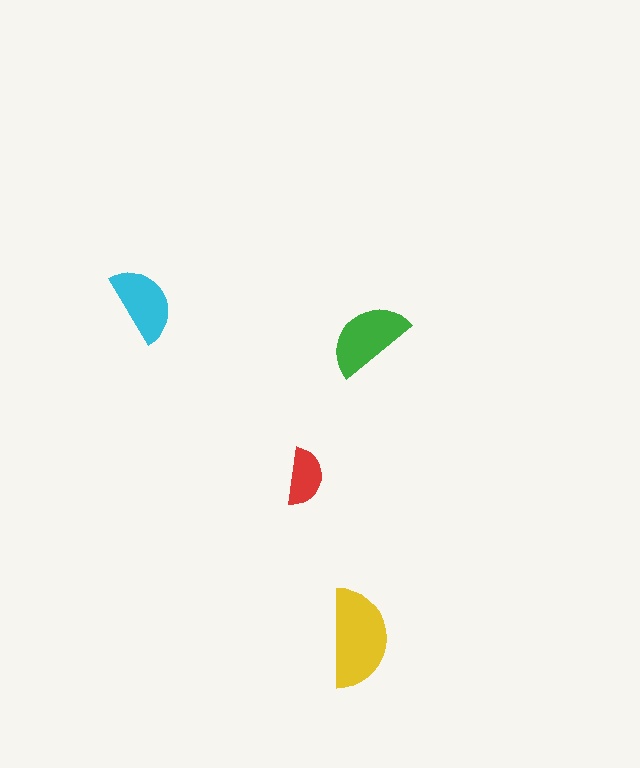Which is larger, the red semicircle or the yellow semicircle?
The yellow one.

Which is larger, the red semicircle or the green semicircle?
The green one.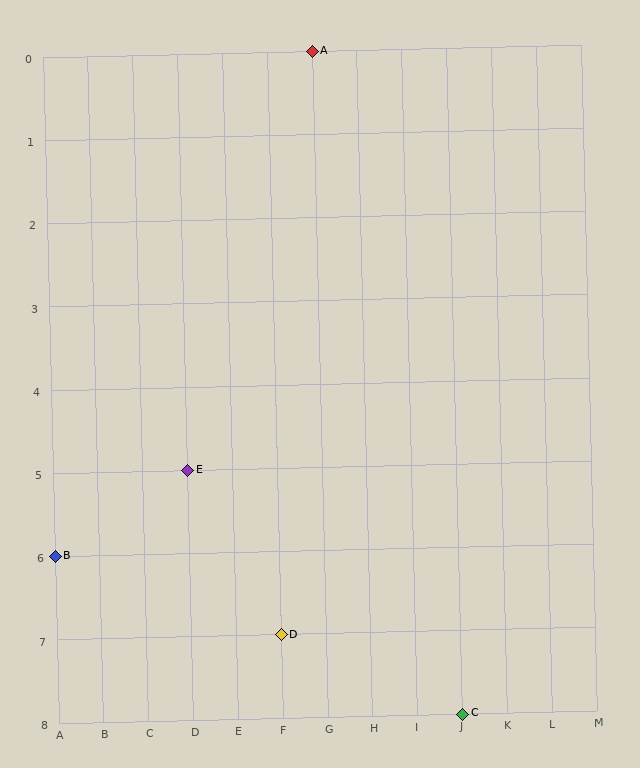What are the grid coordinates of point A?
Point A is at grid coordinates (G, 0).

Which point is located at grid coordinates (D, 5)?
Point E is at (D, 5).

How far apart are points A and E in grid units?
Points A and E are 3 columns and 5 rows apart (about 5.8 grid units diagonally).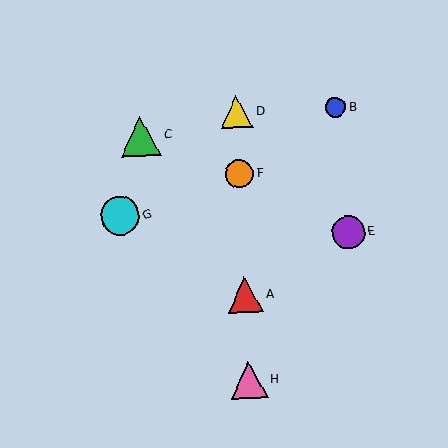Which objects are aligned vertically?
Objects A, D, F, H are aligned vertically.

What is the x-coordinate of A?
Object A is at x≈245.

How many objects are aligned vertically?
4 objects (A, D, F, H) are aligned vertically.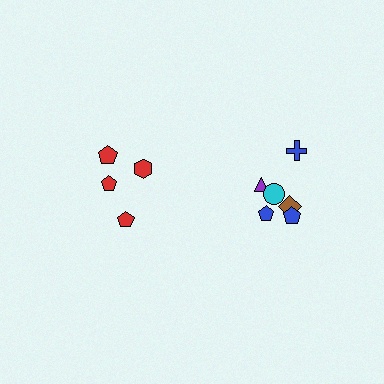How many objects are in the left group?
There are 4 objects.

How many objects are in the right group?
There are 6 objects.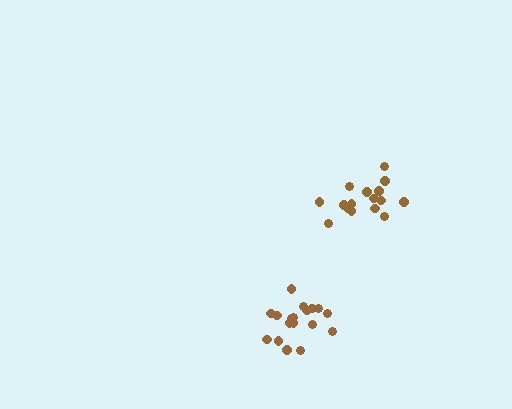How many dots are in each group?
Group 1: 19 dots, Group 2: 17 dots (36 total).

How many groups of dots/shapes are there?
There are 2 groups.